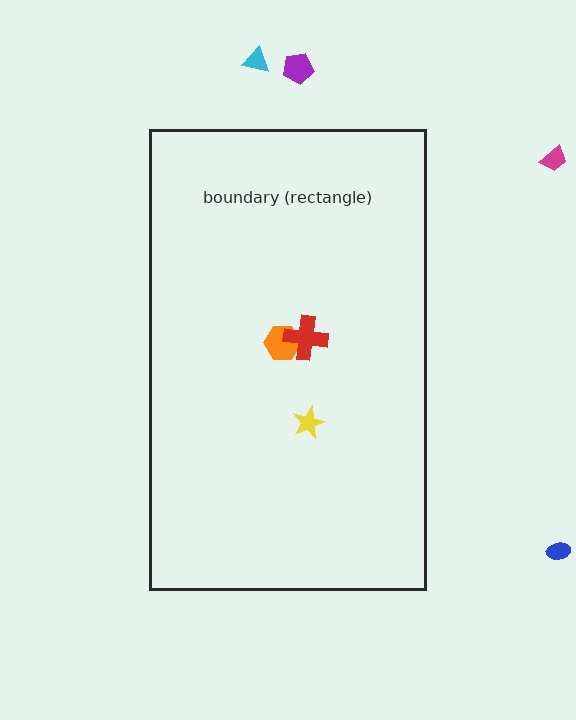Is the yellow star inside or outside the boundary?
Inside.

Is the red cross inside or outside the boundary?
Inside.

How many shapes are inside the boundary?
3 inside, 4 outside.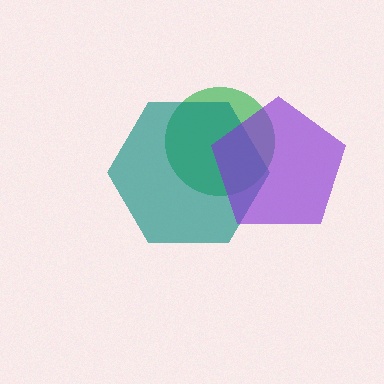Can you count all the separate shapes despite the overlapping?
Yes, there are 3 separate shapes.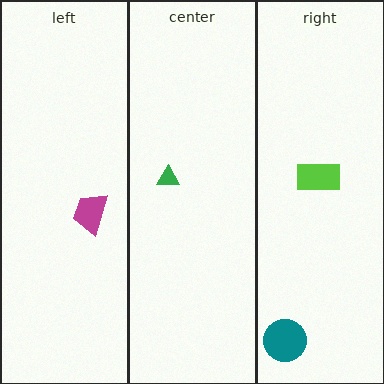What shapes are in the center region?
The green triangle.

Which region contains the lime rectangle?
The right region.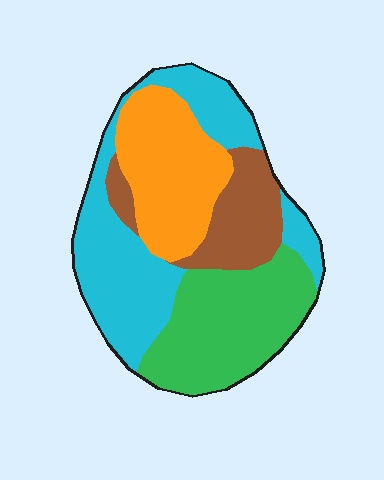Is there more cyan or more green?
Cyan.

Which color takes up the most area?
Cyan, at roughly 35%.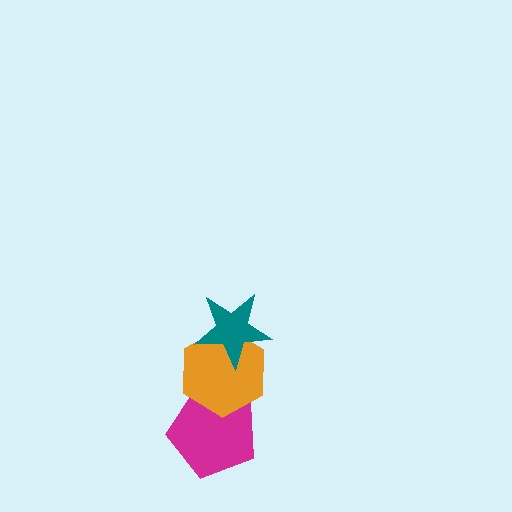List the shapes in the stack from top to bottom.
From top to bottom: the teal star, the orange hexagon, the magenta pentagon.